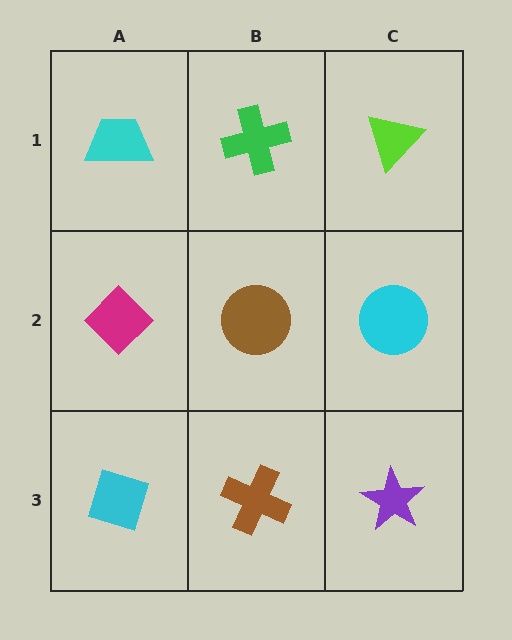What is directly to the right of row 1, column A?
A green cross.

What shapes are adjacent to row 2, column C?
A lime triangle (row 1, column C), a purple star (row 3, column C), a brown circle (row 2, column B).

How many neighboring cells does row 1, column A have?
2.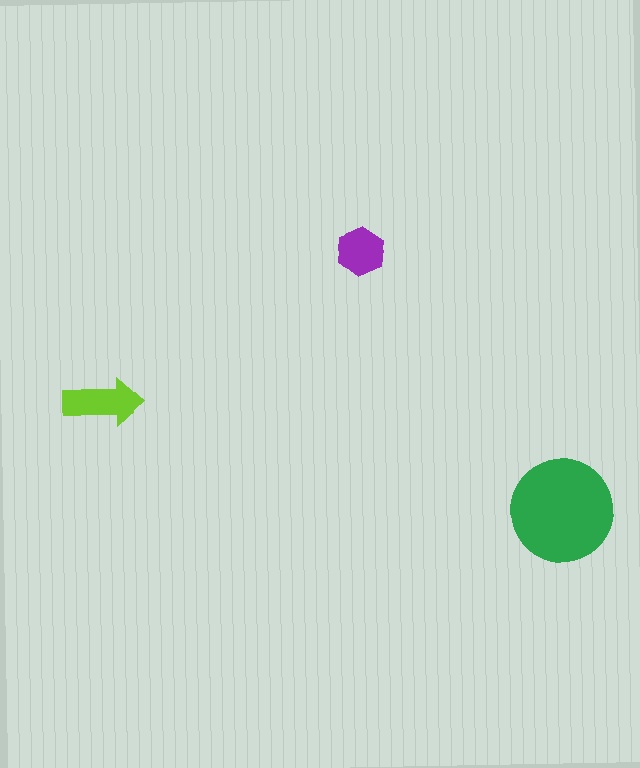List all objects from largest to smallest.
The green circle, the lime arrow, the purple hexagon.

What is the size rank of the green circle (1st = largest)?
1st.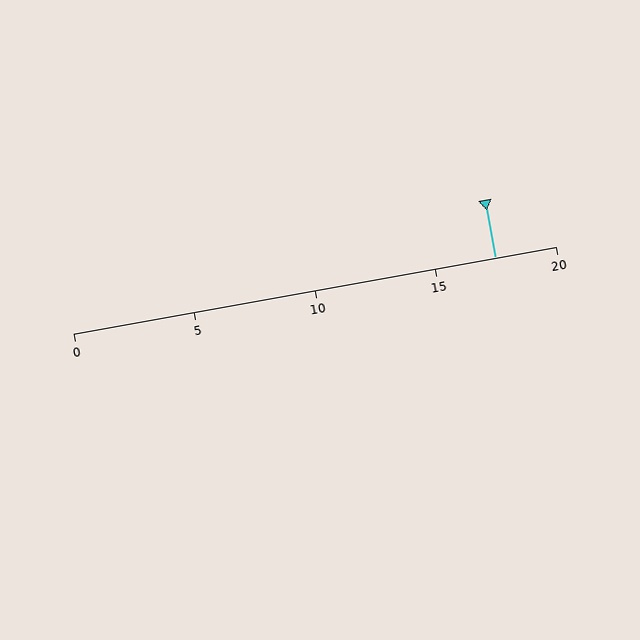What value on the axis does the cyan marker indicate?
The marker indicates approximately 17.5.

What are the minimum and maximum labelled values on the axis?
The axis runs from 0 to 20.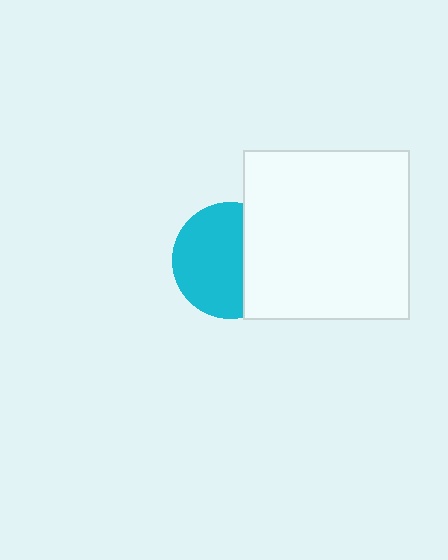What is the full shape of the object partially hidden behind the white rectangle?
The partially hidden object is a cyan circle.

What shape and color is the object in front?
The object in front is a white rectangle.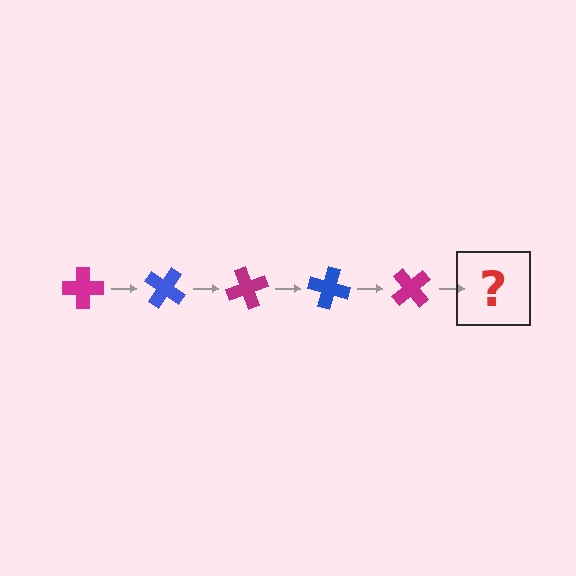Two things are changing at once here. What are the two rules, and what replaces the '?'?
The two rules are that it rotates 35 degrees each step and the color cycles through magenta and blue. The '?' should be a blue cross, rotated 175 degrees from the start.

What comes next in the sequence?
The next element should be a blue cross, rotated 175 degrees from the start.